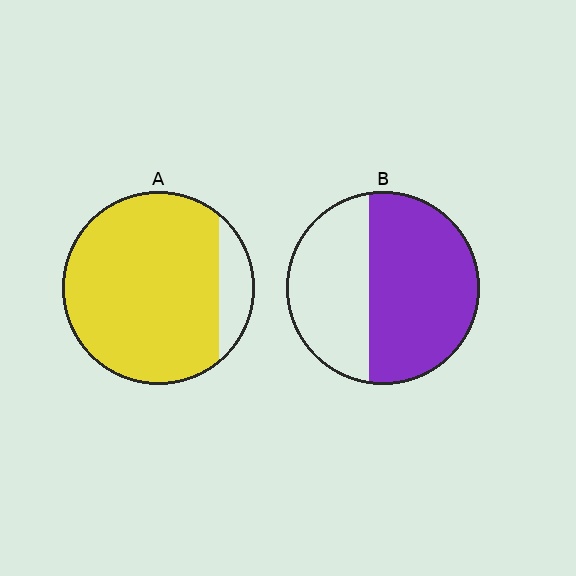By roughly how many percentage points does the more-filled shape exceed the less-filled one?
By roughly 30 percentage points (A over B).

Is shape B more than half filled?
Yes.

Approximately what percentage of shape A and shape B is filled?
A is approximately 85% and B is approximately 60%.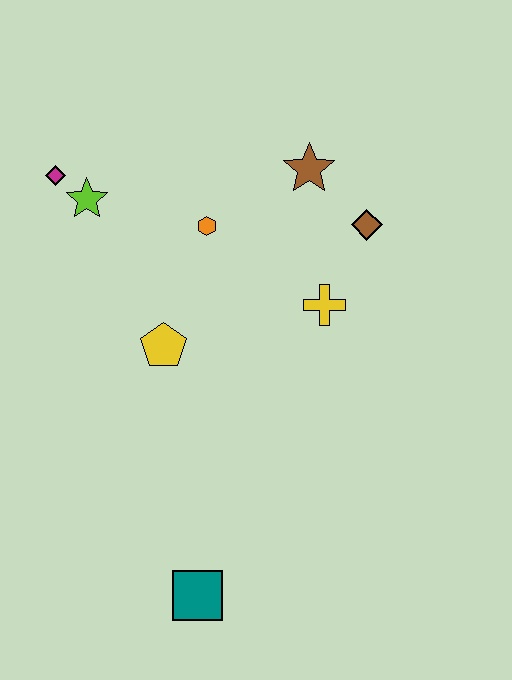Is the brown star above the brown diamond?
Yes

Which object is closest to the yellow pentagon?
The orange hexagon is closest to the yellow pentagon.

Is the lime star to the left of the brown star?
Yes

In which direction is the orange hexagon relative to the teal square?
The orange hexagon is above the teal square.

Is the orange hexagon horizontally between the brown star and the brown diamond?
No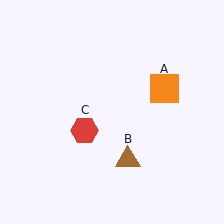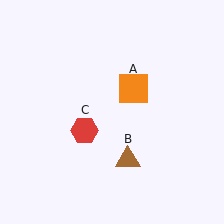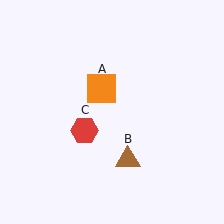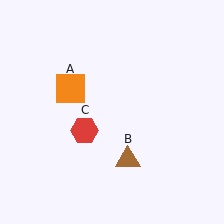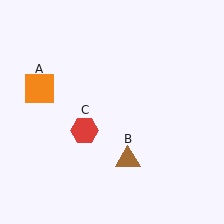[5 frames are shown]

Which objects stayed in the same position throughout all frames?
Brown triangle (object B) and red hexagon (object C) remained stationary.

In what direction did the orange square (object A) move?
The orange square (object A) moved left.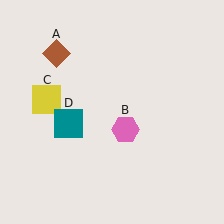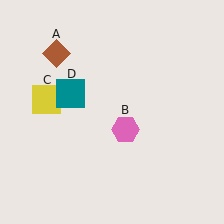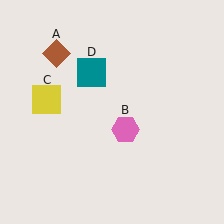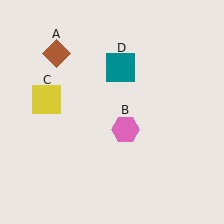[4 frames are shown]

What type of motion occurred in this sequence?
The teal square (object D) rotated clockwise around the center of the scene.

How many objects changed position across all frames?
1 object changed position: teal square (object D).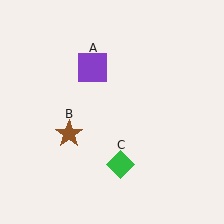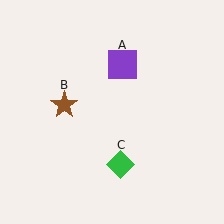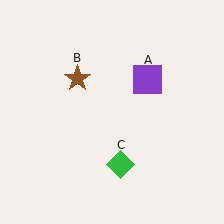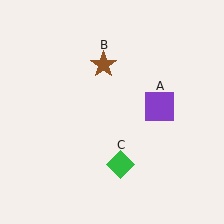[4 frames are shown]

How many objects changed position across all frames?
2 objects changed position: purple square (object A), brown star (object B).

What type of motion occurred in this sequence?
The purple square (object A), brown star (object B) rotated clockwise around the center of the scene.